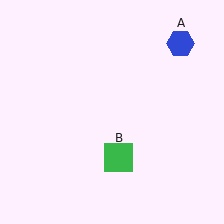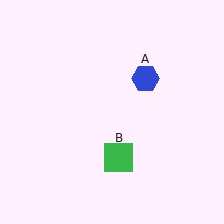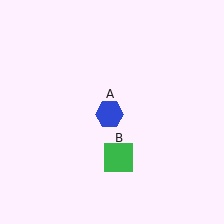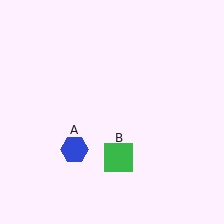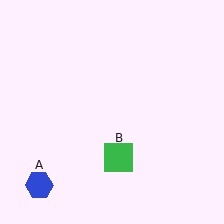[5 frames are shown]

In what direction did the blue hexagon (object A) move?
The blue hexagon (object A) moved down and to the left.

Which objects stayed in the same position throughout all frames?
Green square (object B) remained stationary.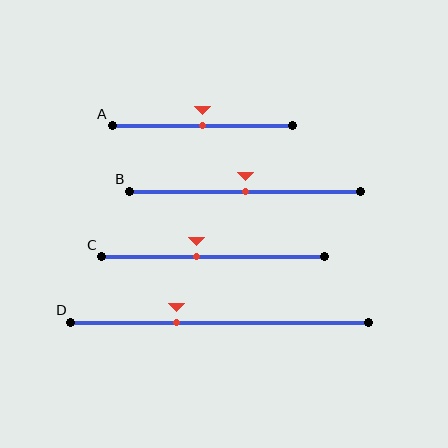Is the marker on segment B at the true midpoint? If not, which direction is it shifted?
Yes, the marker on segment B is at the true midpoint.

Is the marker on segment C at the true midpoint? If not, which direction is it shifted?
No, the marker on segment C is shifted to the left by about 7% of the segment length.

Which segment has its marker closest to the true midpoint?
Segment A has its marker closest to the true midpoint.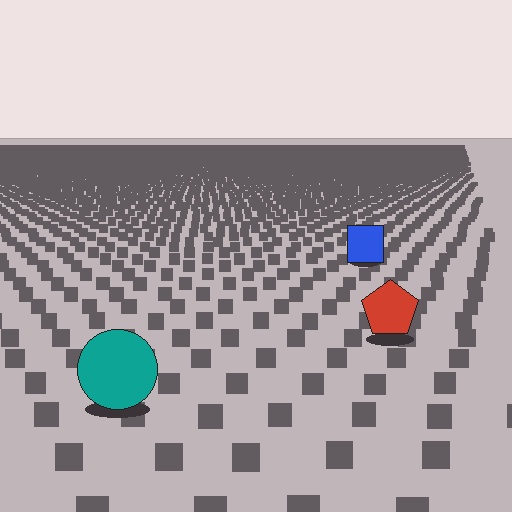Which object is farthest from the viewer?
The blue square is farthest from the viewer. It appears smaller and the ground texture around it is denser.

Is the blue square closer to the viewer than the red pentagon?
No. The red pentagon is closer — you can tell from the texture gradient: the ground texture is coarser near it.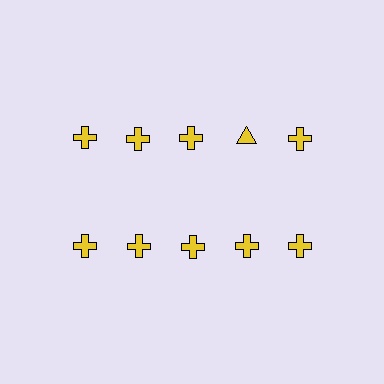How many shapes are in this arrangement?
There are 10 shapes arranged in a grid pattern.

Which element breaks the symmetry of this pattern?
The yellow triangle in the top row, second from right column breaks the symmetry. All other shapes are yellow crosses.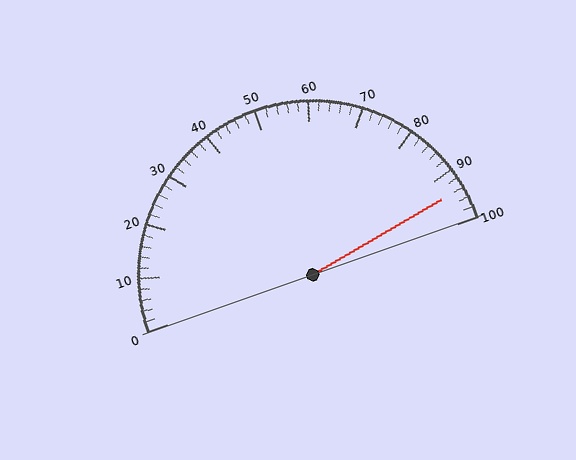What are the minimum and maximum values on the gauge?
The gauge ranges from 0 to 100.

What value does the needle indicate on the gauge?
The needle indicates approximately 94.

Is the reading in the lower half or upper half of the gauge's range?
The reading is in the upper half of the range (0 to 100).